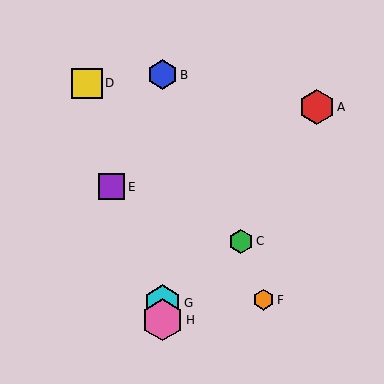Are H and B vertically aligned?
Yes, both are at x≈162.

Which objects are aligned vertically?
Objects B, G, H are aligned vertically.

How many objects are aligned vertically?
3 objects (B, G, H) are aligned vertically.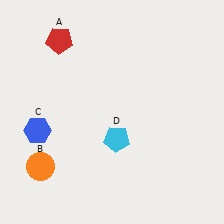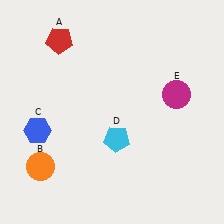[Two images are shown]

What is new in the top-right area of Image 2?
A magenta circle (E) was added in the top-right area of Image 2.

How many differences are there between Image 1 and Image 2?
There is 1 difference between the two images.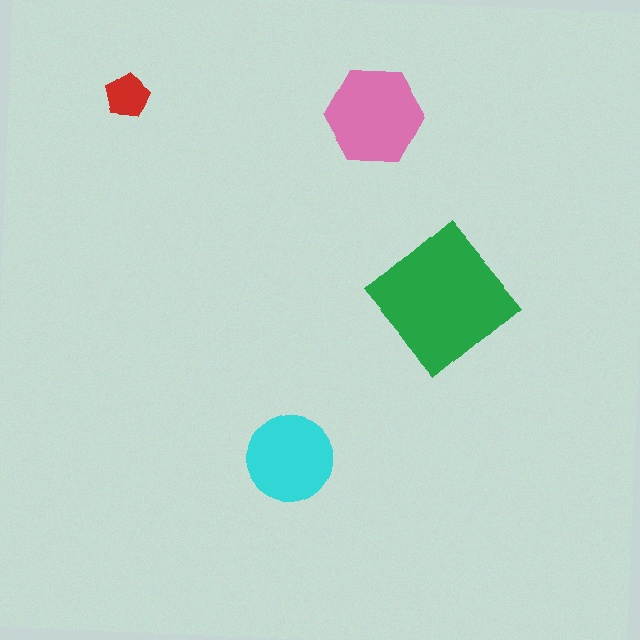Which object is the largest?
The green diamond.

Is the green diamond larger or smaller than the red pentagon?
Larger.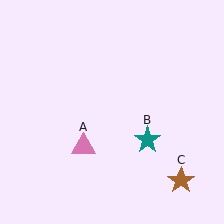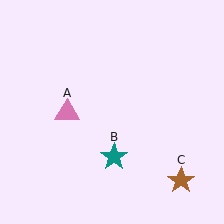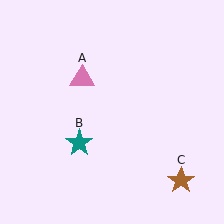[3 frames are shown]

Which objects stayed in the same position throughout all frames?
Brown star (object C) remained stationary.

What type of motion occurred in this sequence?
The pink triangle (object A), teal star (object B) rotated clockwise around the center of the scene.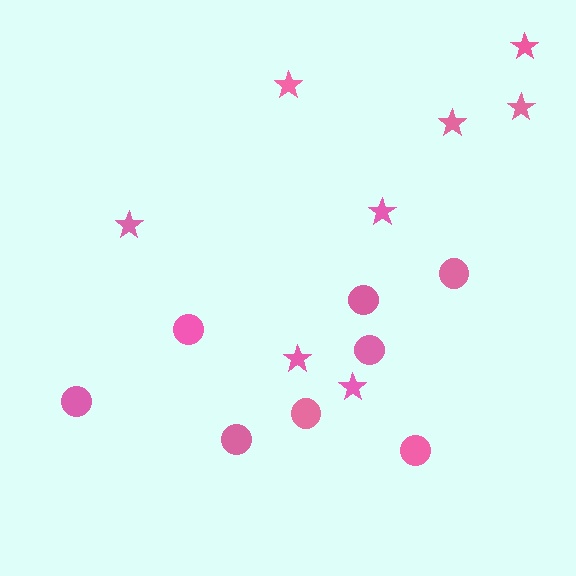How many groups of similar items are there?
There are 2 groups: one group of circles (8) and one group of stars (8).